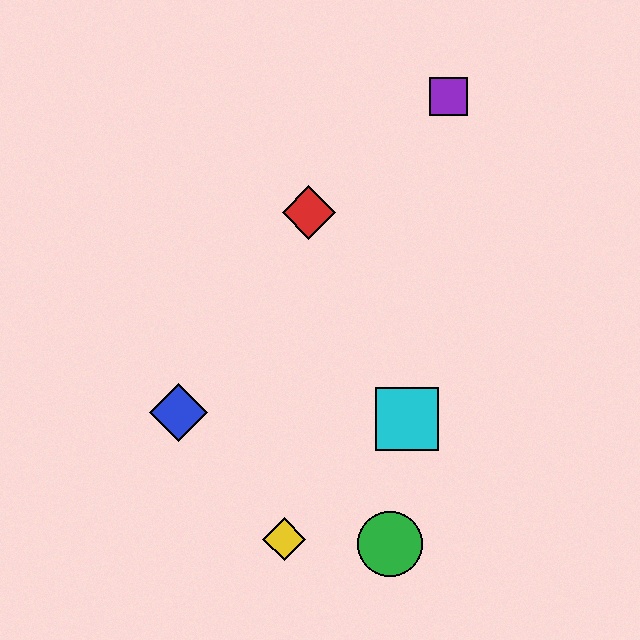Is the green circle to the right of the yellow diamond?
Yes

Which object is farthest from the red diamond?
The green circle is farthest from the red diamond.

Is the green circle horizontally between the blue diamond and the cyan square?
Yes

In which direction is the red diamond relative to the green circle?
The red diamond is above the green circle.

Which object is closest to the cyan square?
The green circle is closest to the cyan square.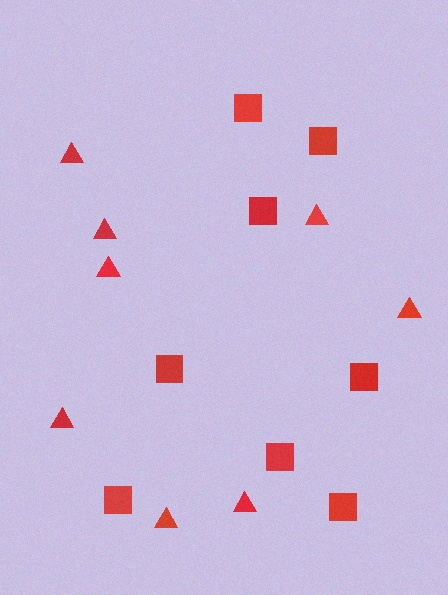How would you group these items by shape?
There are 2 groups: one group of triangles (8) and one group of squares (8).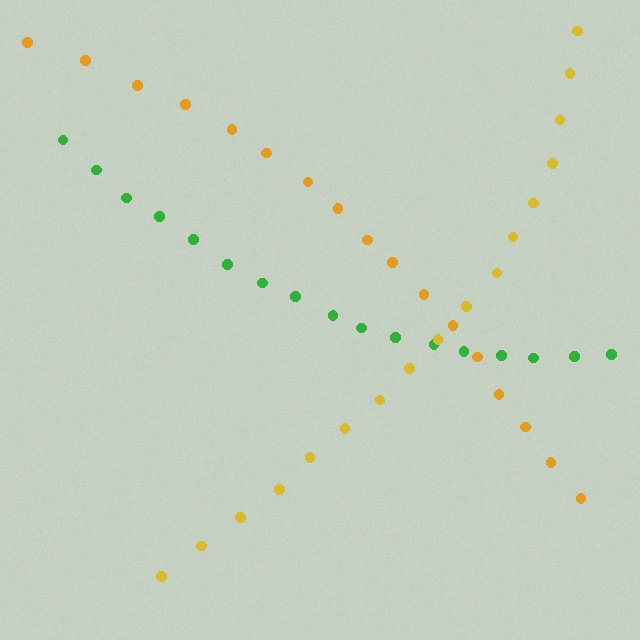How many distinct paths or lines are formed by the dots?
There are 3 distinct paths.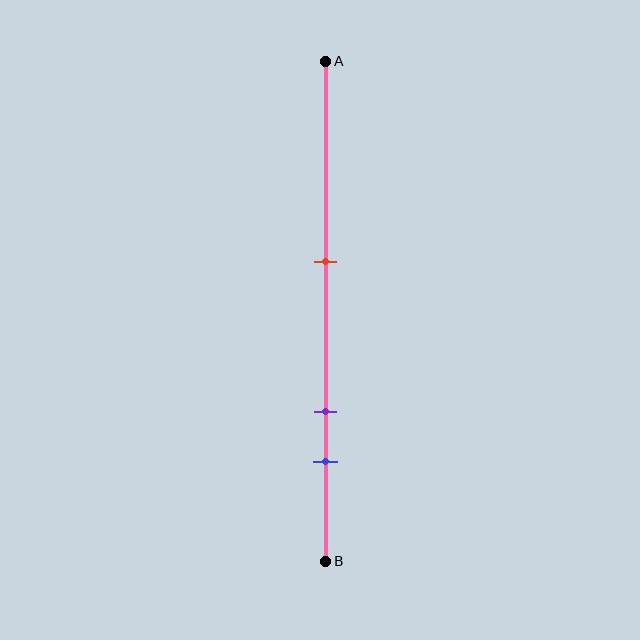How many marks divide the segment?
There are 3 marks dividing the segment.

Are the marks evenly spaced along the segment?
No, the marks are not evenly spaced.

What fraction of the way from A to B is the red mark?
The red mark is approximately 40% (0.4) of the way from A to B.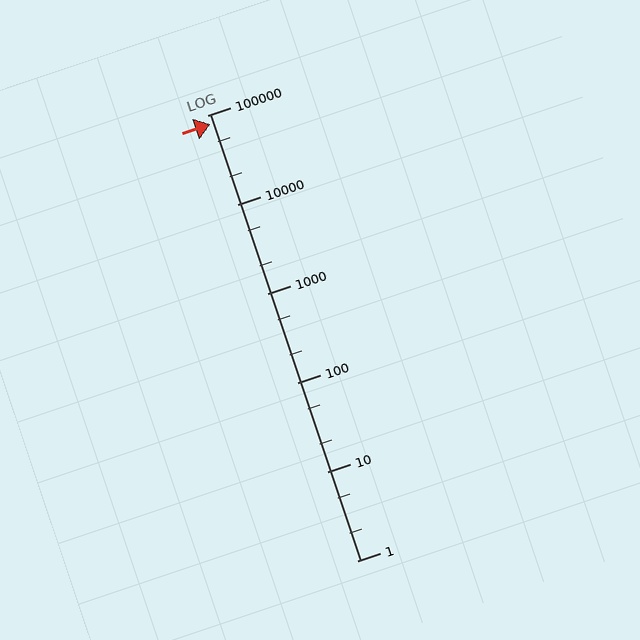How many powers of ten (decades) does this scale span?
The scale spans 5 decades, from 1 to 100000.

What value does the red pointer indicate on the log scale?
The pointer indicates approximately 79000.